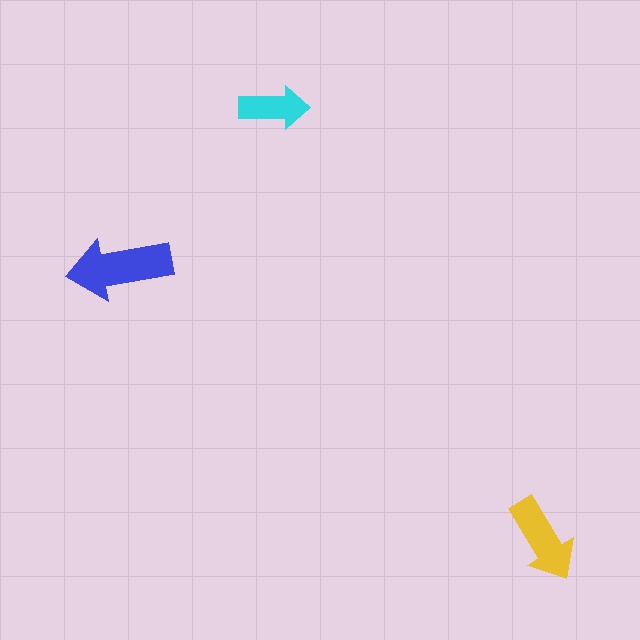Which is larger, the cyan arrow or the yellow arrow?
The yellow one.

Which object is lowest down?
The yellow arrow is bottommost.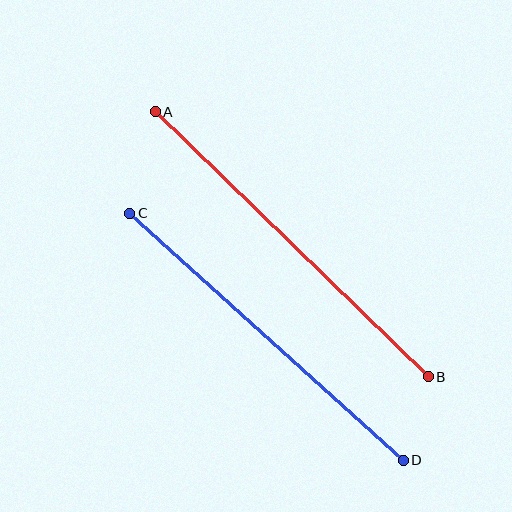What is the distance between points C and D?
The distance is approximately 369 pixels.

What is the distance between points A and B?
The distance is approximately 380 pixels.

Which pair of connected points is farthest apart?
Points A and B are farthest apart.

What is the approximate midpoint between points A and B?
The midpoint is at approximately (292, 244) pixels.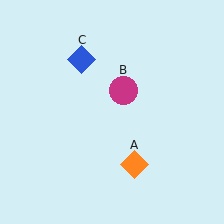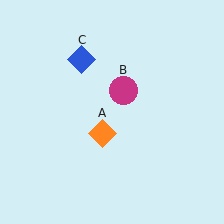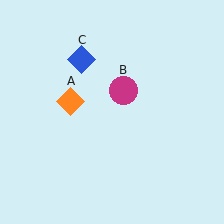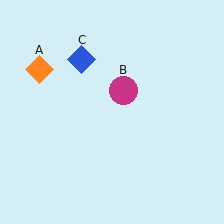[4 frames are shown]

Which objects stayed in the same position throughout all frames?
Magenta circle (object B) and blue diamond (object C) remained stationary.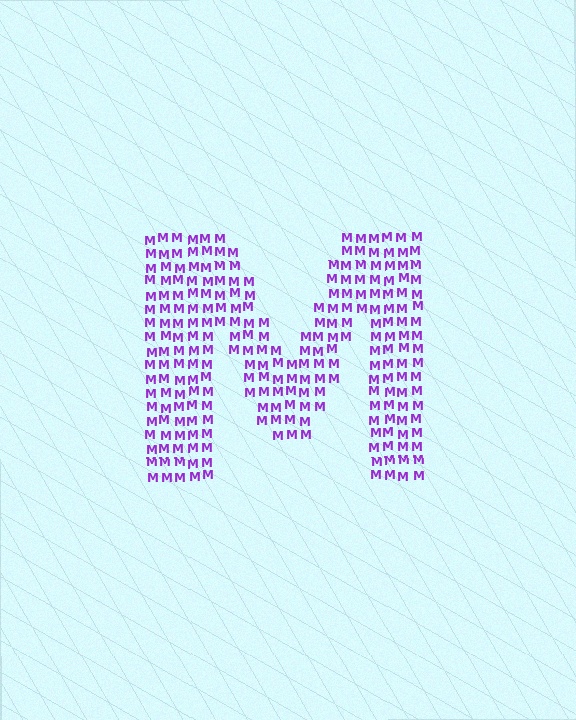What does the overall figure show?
The overall figure shows the letter M.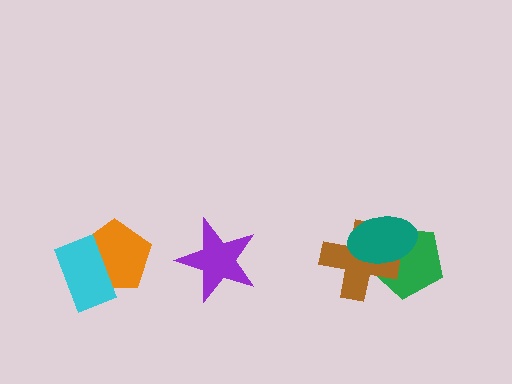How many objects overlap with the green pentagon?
2 objects overlap with the green pentagon.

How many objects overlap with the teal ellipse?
2 objects overlap with the teal ellipse.